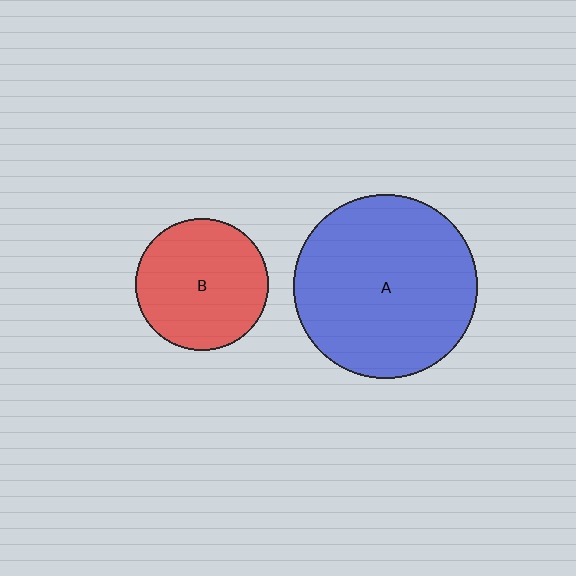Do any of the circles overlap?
No, none of the circles overlap.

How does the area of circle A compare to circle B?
Approximately 1.9 times.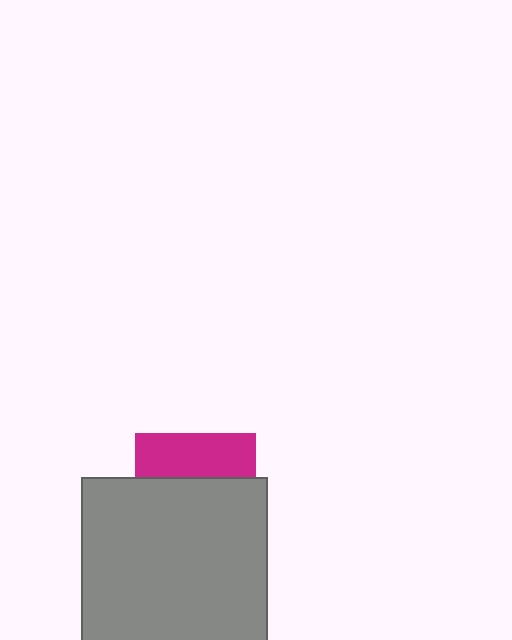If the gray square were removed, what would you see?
You would see the complete magenta square.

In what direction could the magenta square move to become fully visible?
The magenta square could move up. That would shift it out from behind the gray square entirely.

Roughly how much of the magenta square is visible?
A small part of it is visible (roughly 37%).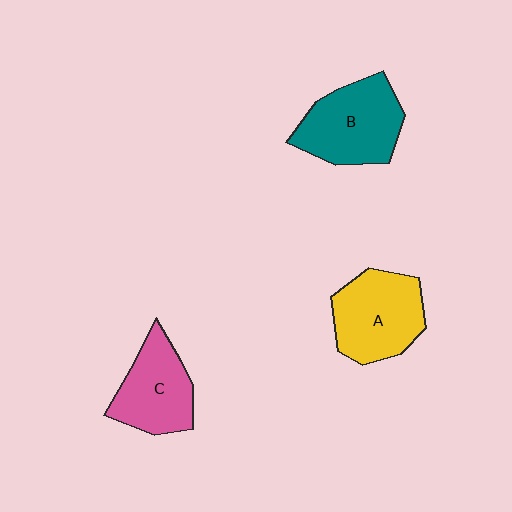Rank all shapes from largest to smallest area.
From largest to smallest: B (teal), A (yellow), C (pink).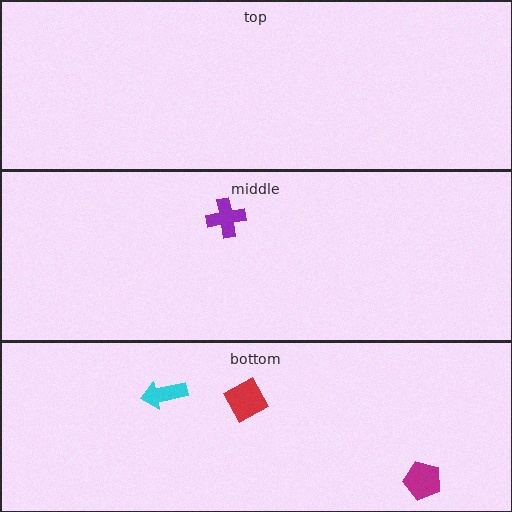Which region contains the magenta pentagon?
The bottom region.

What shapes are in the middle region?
The purple cross.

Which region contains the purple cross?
The middle region.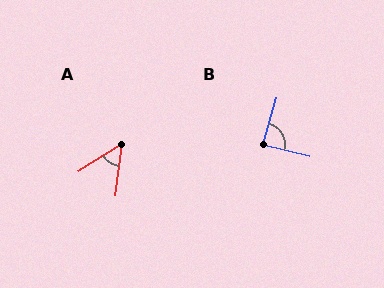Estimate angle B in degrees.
Approximately 87 degrees.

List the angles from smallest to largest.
A (50°), B (87°).